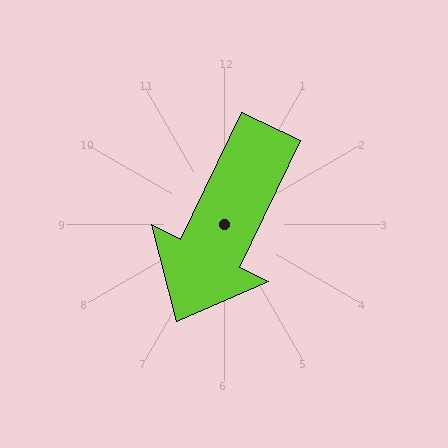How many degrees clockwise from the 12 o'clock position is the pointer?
Approximately 206 degrees.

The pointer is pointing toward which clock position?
Roughly 7 o'clock.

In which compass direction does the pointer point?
Southwest.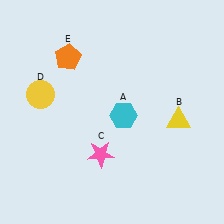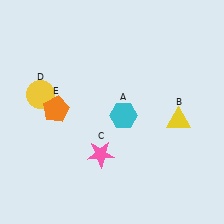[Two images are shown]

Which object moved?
The orange pentagon (E) moved down.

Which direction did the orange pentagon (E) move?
The orange pentagon (E) moved down.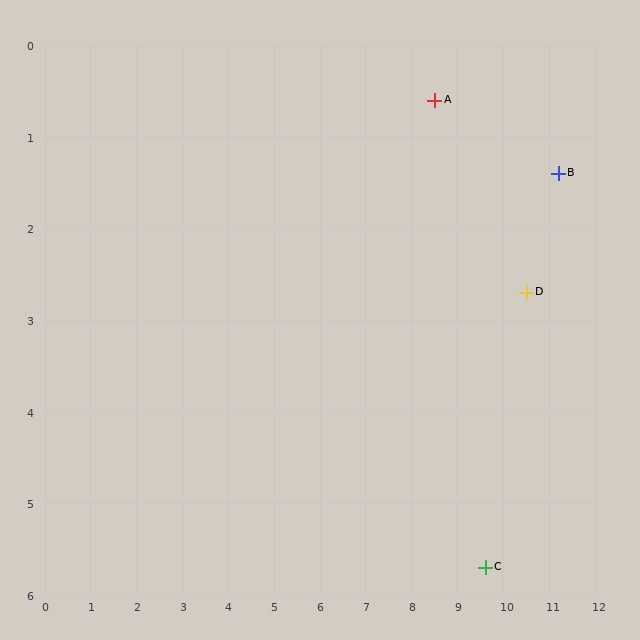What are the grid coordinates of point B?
Point B is at approximately (11.2, 1.4).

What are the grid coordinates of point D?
Point D is at approximately (10.5, 2.7).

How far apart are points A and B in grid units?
Points A and B are about 2.8 grid units apart.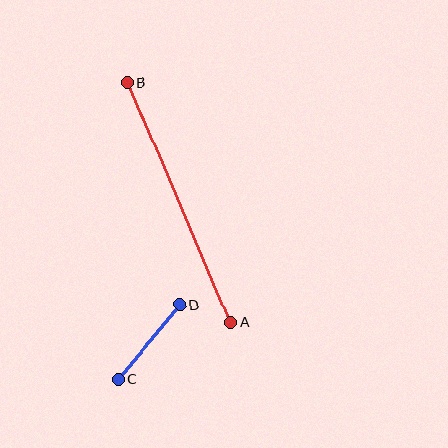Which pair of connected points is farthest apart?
Points A and B are farthest apart.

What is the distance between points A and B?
The distance is approximately 261 pixels.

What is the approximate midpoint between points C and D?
The midpoint is at approximately (149, 342) pixels.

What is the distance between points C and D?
The distance is approximately 96 pixels.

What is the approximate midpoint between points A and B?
The midpoint is at approximately (179, 202) pixels.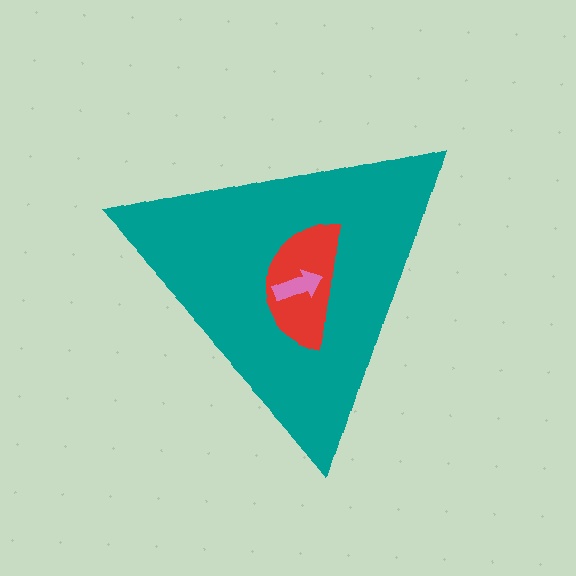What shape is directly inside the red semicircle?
The pink arrow.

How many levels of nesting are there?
3.